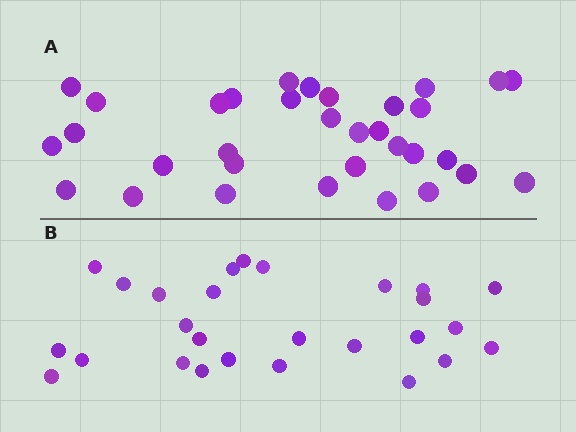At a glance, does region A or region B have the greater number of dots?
Region A (the top region) has more dots.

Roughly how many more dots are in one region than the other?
Region A has about 6 more dots than region B.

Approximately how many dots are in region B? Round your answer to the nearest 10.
About 30 dots. (The exact count is 27, which rounds to 30.)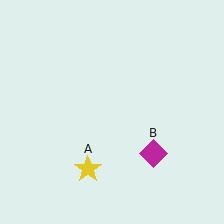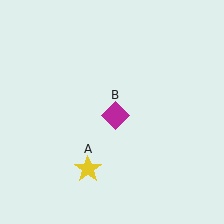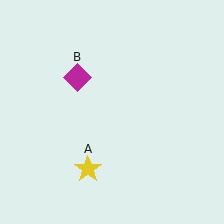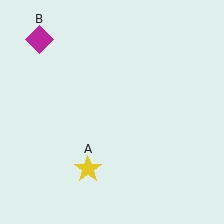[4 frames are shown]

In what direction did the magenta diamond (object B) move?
The magenta diamond (object B) moved up and to the left.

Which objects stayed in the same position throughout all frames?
Yellow star (object A) remained stationary.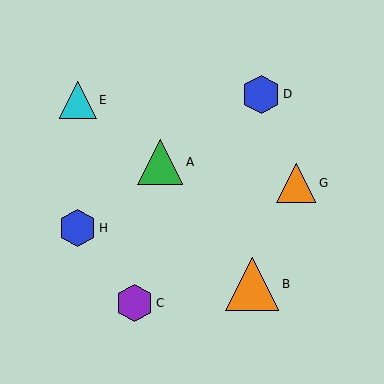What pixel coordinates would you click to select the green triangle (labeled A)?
Click at (160, 162) to select the green triangle A.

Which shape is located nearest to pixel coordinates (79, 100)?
The cyan triangle (labeled E) at (78, 100) is nearest to that location.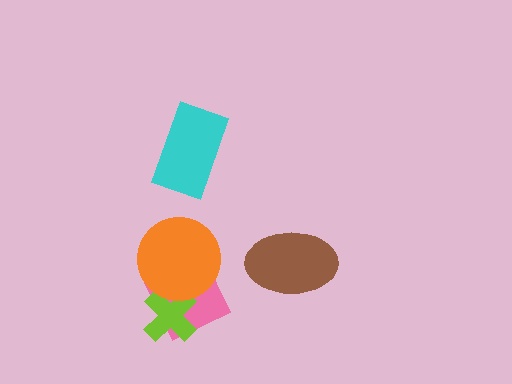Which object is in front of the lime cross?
The orange circle is in front of the lime cross.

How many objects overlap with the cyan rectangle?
0 objects overlap with the cyan rectangle.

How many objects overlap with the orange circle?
2 objects overlap with the orange circle.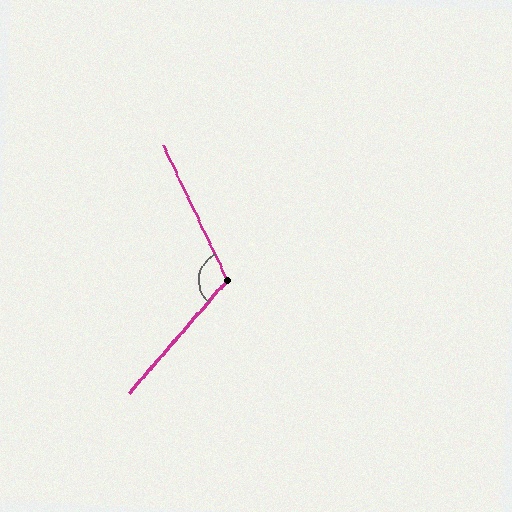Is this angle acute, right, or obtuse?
It is obtuse.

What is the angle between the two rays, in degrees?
Approximately 114 degrees.